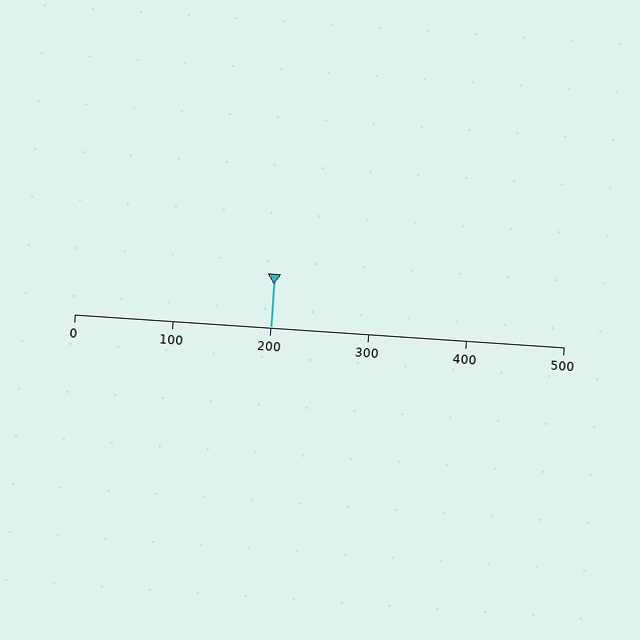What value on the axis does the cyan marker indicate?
The marker indicates approximately 200.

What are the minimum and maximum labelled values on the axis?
The axis runs from 0 to 500.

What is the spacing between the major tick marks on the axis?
The major ticks are spaced 100 apart.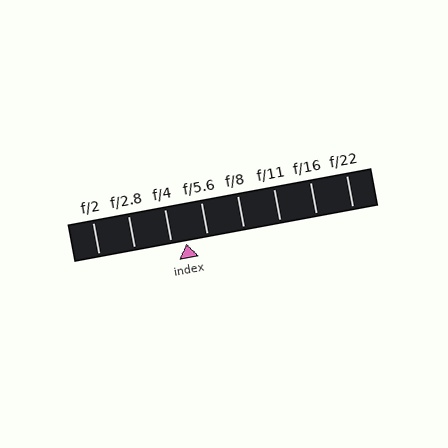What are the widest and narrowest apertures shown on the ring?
The widest aperture shown is f/2 and the narrowest is f/22.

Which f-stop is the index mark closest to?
The index mark is closest to f/4.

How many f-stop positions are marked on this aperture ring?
There are 8 f-stop positions marked.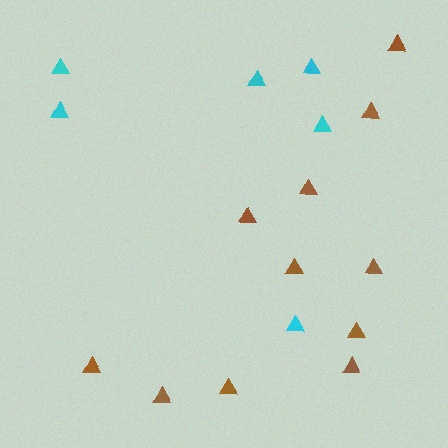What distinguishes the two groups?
There are 2 groups: one group of brown triangles (11) and one group of cyan triangles (6).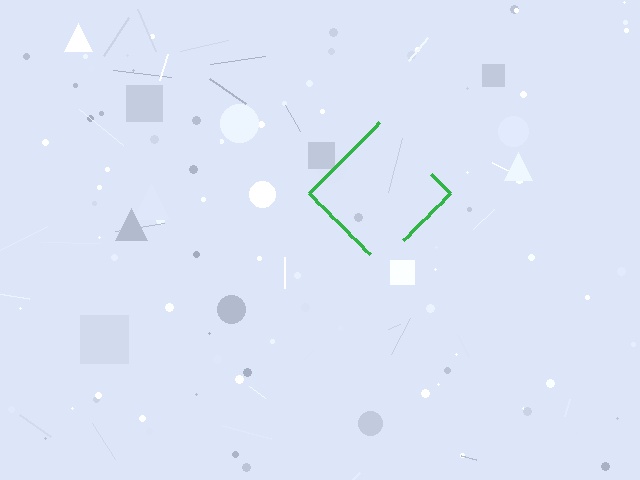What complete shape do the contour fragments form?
The contour fragments form a diamond.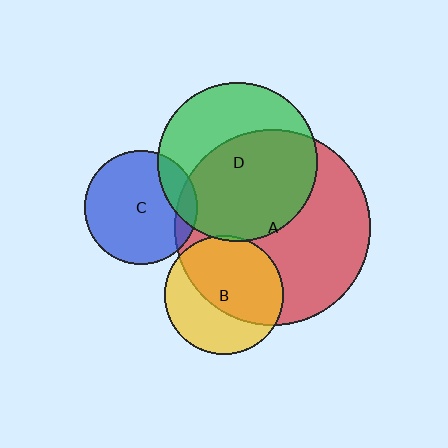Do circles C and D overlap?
Yes.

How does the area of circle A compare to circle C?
Approximately 3.0 times.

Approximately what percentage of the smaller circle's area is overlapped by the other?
Approximately 15%.